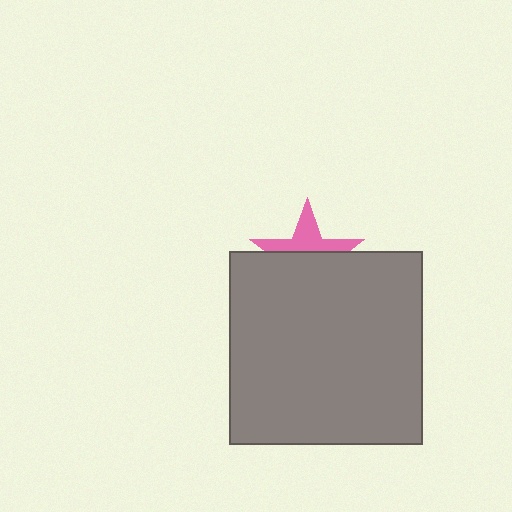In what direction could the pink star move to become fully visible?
The pink star could move up. That would shift it out from behind the gray square entirely.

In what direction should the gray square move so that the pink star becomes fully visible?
The gray square should move down. That is the shortest direction to clear the overlap and leave the pink star fully visible.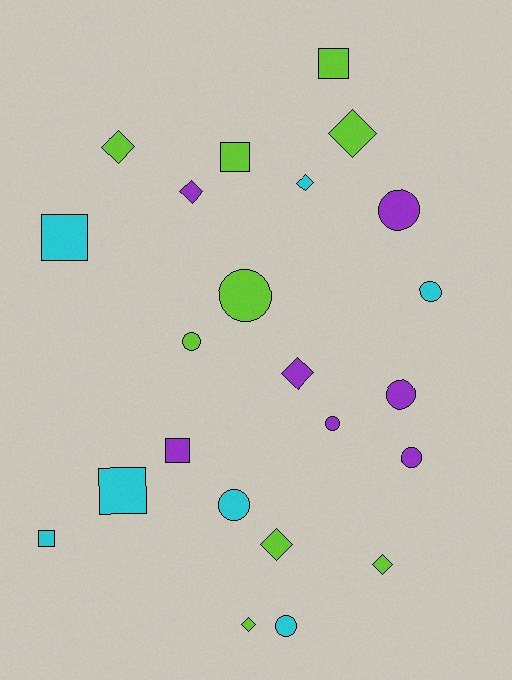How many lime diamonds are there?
There are 5 lime diamonds.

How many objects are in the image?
There are 23 objects.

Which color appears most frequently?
Lime, with 9 objects.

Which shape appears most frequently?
Circle, with 9 objects.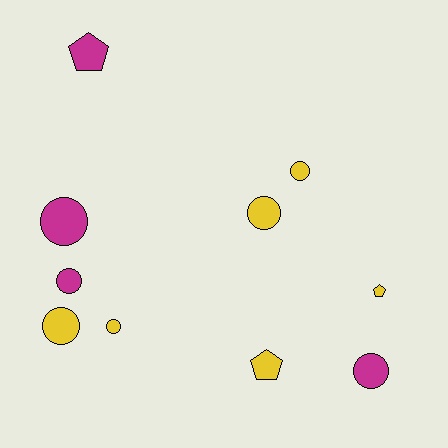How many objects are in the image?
There are 10 objects.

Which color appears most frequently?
Yellow, with 6 objects.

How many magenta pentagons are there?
There is 1 magenta pentagon.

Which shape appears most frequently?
Circle, with 7 objects.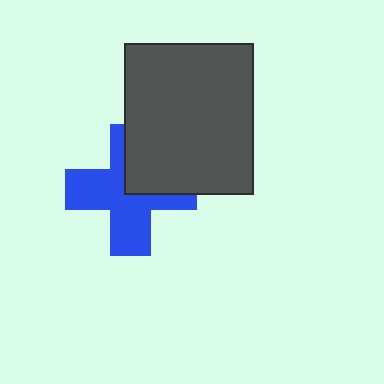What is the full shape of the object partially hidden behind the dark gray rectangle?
The partially hidden object is a blue cross.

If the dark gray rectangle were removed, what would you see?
You would see the complete blue cross.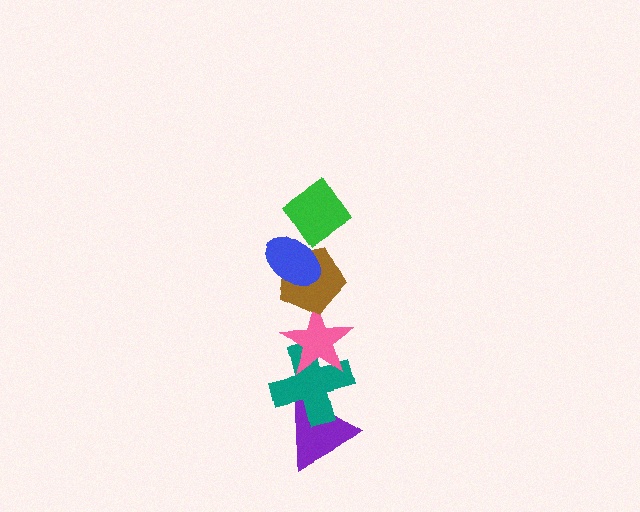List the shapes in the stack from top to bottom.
From top to bottom: the green diamond, the blue ellipse, the brown pentagon, the pink star, the teal cross, the purple triangle.